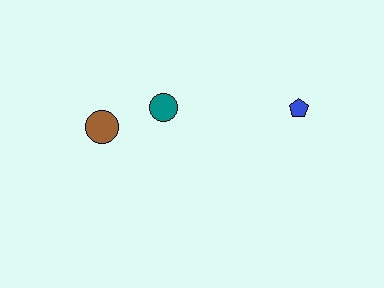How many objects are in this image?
There are 3 objects.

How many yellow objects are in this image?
There are no yellow objects.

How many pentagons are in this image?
There is 1 pentagon.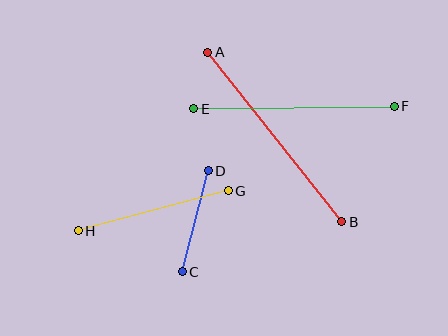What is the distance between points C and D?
The distance is approximately 104 pixels.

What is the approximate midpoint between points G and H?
The midpoint is at approximately (153, 211) pixels.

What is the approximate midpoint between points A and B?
The midpoint is at approximately (275, 137) pixels.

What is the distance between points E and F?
The distance is approximately 200 pixels.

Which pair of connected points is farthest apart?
Points A and B are farthest apart.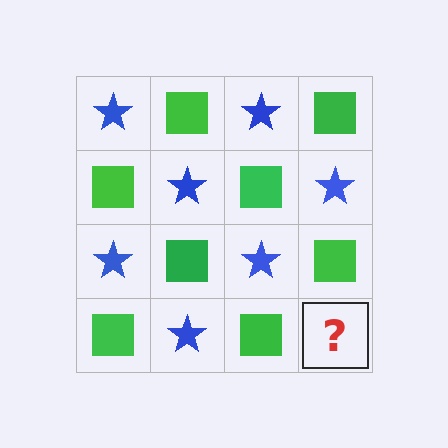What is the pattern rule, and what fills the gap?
The rule is that it alternates blue star and green square in a checkerboard pattern. The gap should be filled with a blue star.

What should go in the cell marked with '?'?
The missing cell should contain a blue star.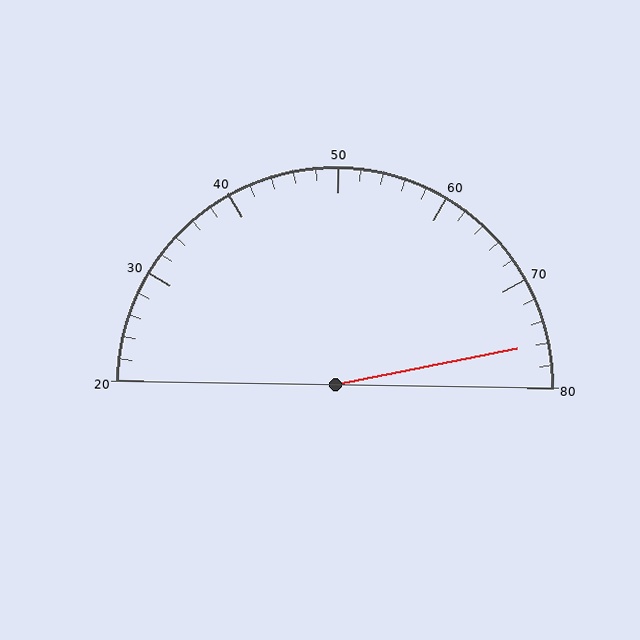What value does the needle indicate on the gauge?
The needle indicates approximately 76.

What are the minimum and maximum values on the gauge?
The gauge ranges from 20 to 80.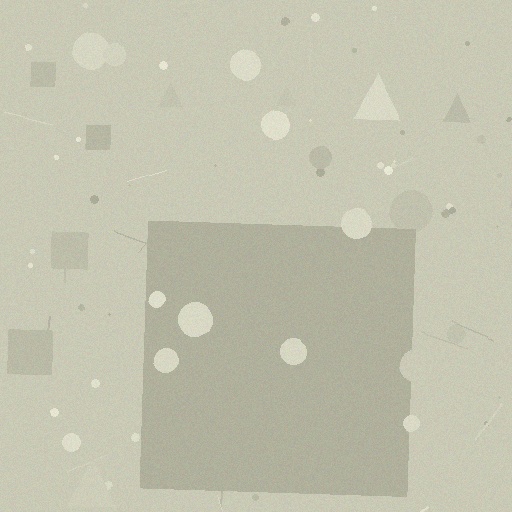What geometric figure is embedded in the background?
A square is embedded in the background.